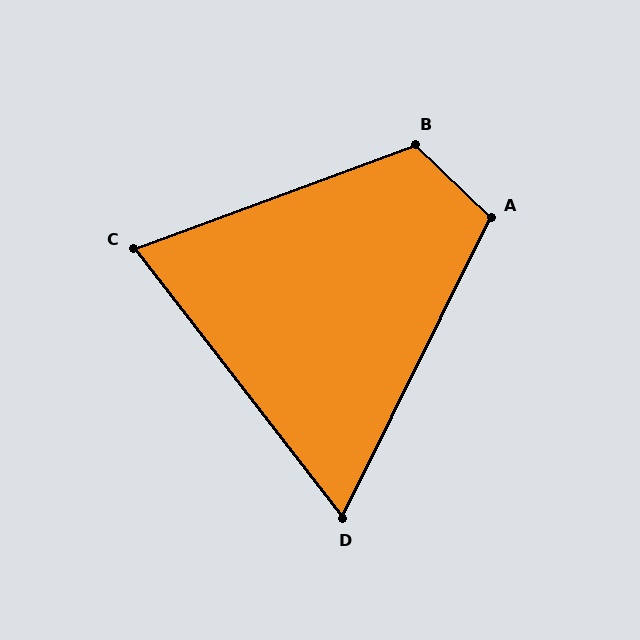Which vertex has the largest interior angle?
B, at approximately 116 degrees.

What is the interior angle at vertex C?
Approximately 73 degrees (acute).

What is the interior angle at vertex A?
Approximately 107 degrees (obtuse).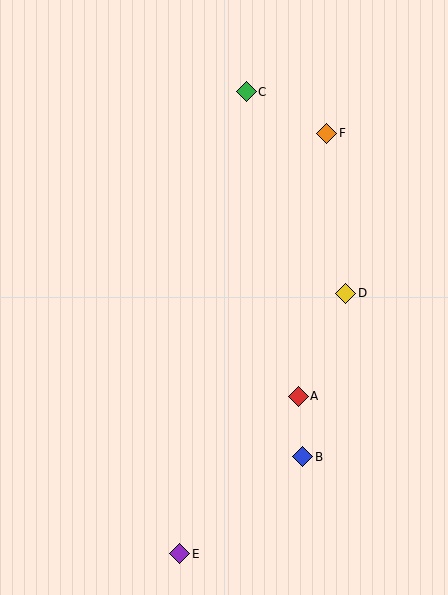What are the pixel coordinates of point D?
Point D is at (346, 293).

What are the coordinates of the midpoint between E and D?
The midpoint between E and D is at (263, 423).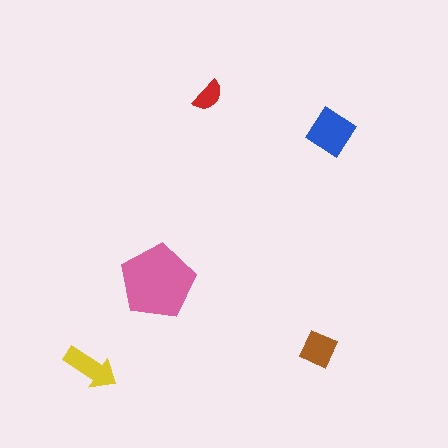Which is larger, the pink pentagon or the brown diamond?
The pink pentagon.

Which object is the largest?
The pink pentagon.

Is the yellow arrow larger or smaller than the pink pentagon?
Smaller.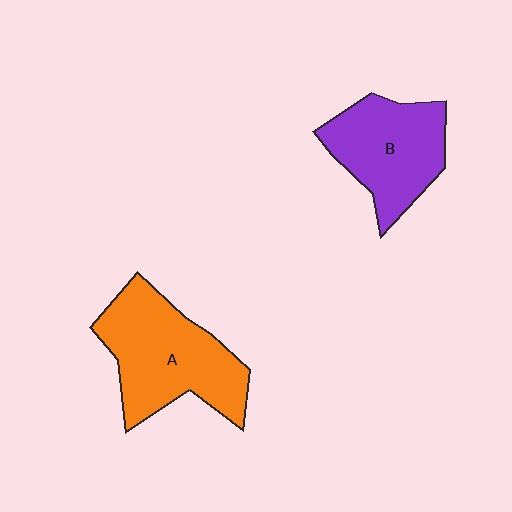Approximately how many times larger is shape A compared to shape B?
Approximately 1.2 times.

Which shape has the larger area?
Shape A (orange).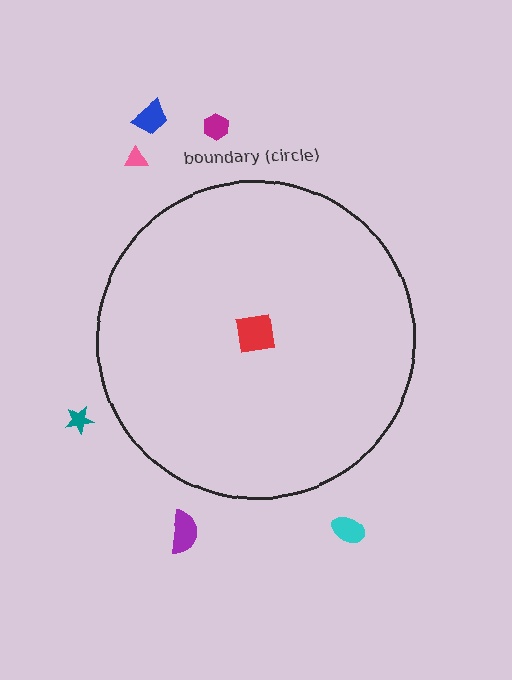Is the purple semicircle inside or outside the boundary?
Outside.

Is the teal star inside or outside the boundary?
Outside.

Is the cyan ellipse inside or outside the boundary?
Outside.